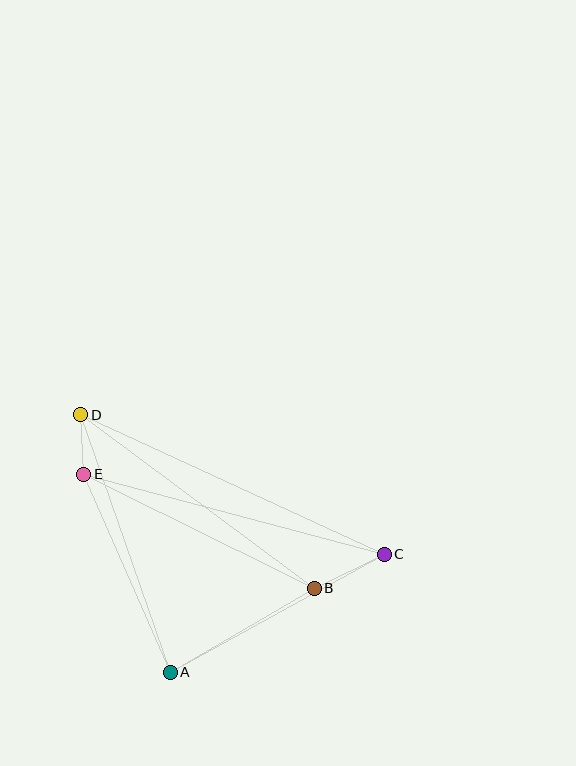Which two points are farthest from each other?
Points C and D are farthest from each other.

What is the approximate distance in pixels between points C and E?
The distance between C and E is approximately 311 pixels.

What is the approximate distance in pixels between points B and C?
The distance between B and C is approximately 78 pixels.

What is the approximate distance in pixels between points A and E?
The distance between A and E is approximately 216 pixels.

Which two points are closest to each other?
Points D and E are closest to each other.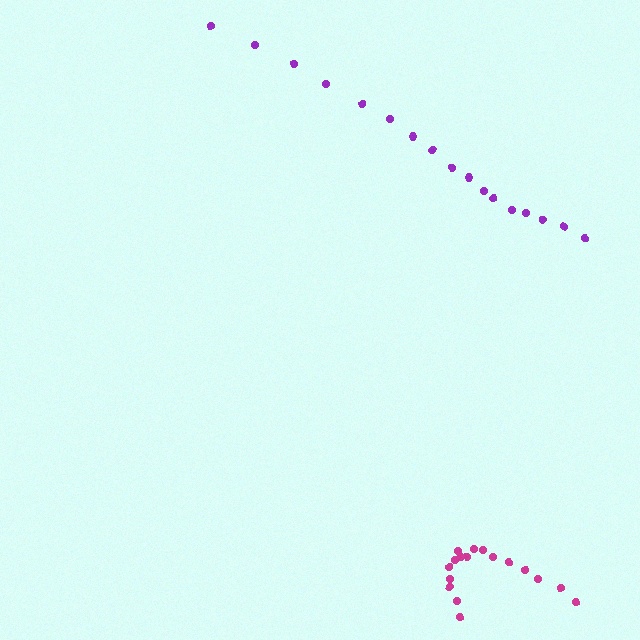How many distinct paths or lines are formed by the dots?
There are 2 distinct paths.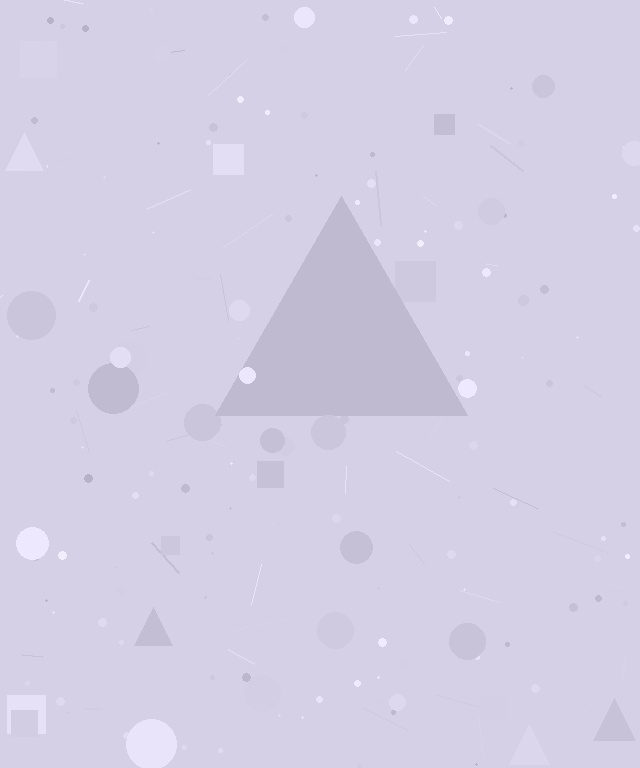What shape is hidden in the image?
A triangle is hidden in the image.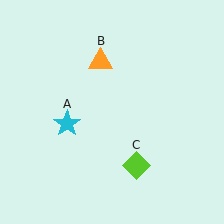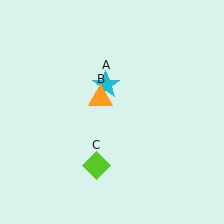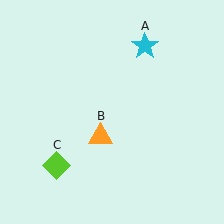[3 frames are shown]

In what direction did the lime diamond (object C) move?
The lime diamond (object C) moved left.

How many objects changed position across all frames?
3 objects changed position: cyan star (object A), orange triangle (object B), lime diamond (object C).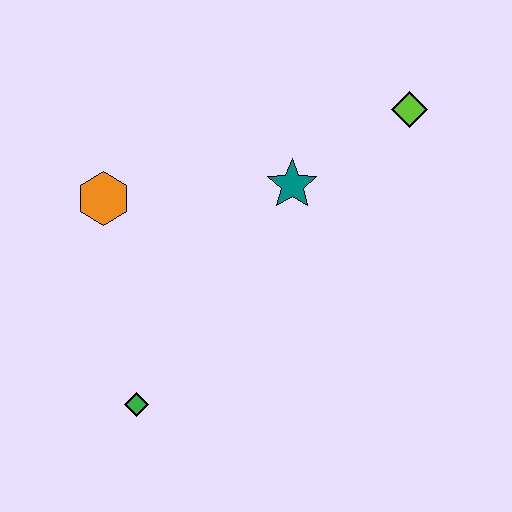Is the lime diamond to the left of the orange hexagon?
No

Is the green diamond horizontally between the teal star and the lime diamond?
No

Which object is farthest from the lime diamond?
The green diamond is farthest from the lime diamond.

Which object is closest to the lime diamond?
The teal star is closest to the lime diamond.